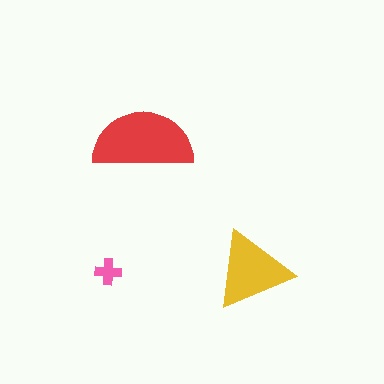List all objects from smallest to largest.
The pink cross, the yellow triangle, the red semicircle.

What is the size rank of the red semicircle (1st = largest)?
1st.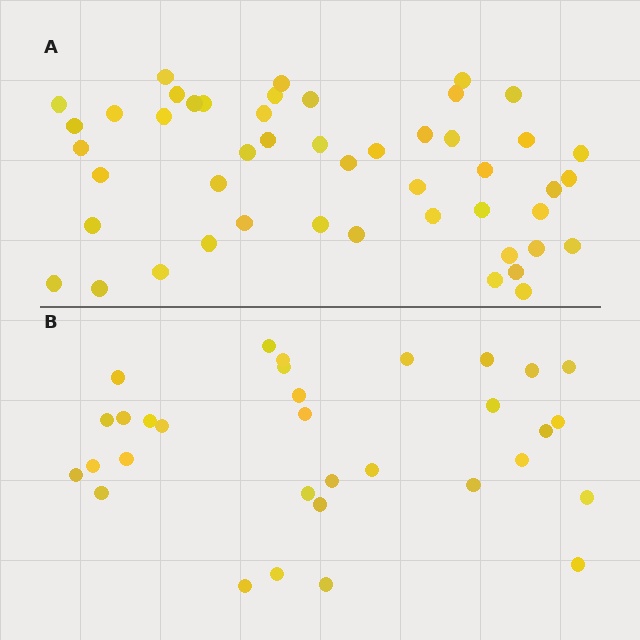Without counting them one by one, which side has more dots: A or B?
Region A (the top region) has more dots.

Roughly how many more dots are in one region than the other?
Region A has approximately 15 more dots than region B.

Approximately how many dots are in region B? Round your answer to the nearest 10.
About 30 dots. (The exact count is 32, which rounds to 30.)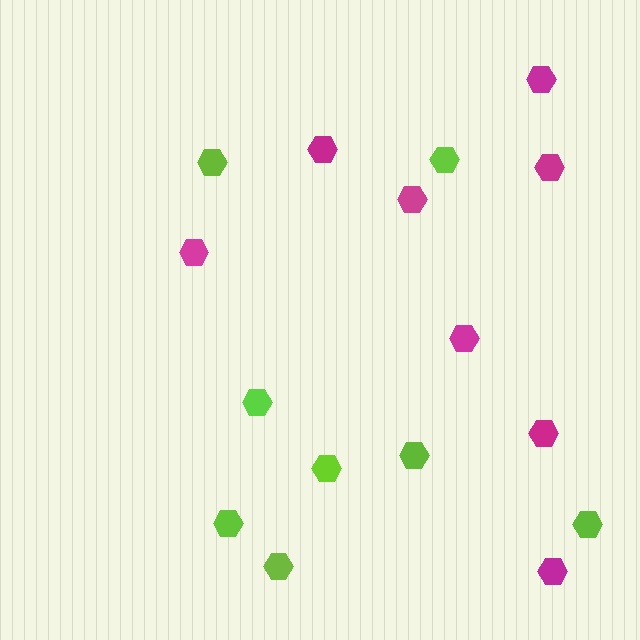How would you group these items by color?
There are 2 groups: one group of magenta hexagons (8) and one group of lime hexagons (8).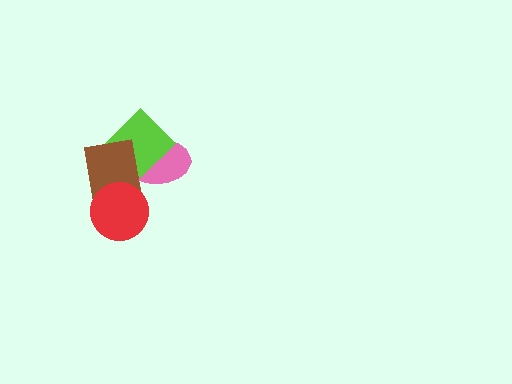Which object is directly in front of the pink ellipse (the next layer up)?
The lime diamond is directly in front of the pink ellipse.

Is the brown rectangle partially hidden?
Yes, it is partially covered by another shape.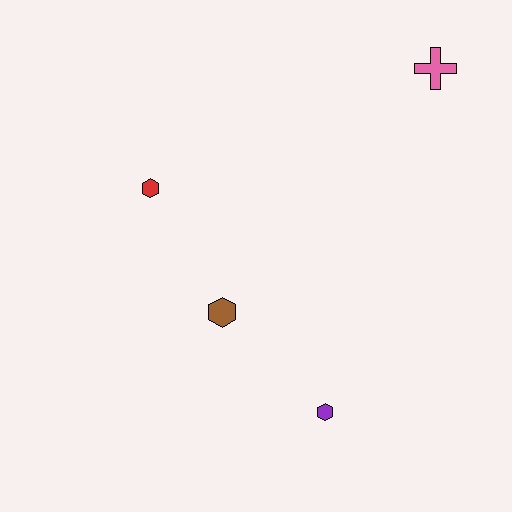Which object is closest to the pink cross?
The red hexagon is closest to the pink cross.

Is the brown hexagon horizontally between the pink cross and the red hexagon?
Yes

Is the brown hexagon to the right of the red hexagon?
Yes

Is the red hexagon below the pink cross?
Yes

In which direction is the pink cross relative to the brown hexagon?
The pink cross is above the brown hexagon.